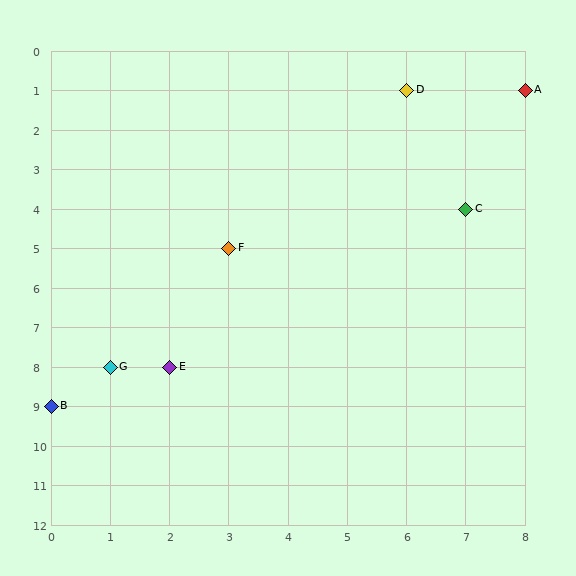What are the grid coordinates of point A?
Point A is at grid coordinates (8, 1).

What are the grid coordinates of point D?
Point D is at grid coordinates (6, 1).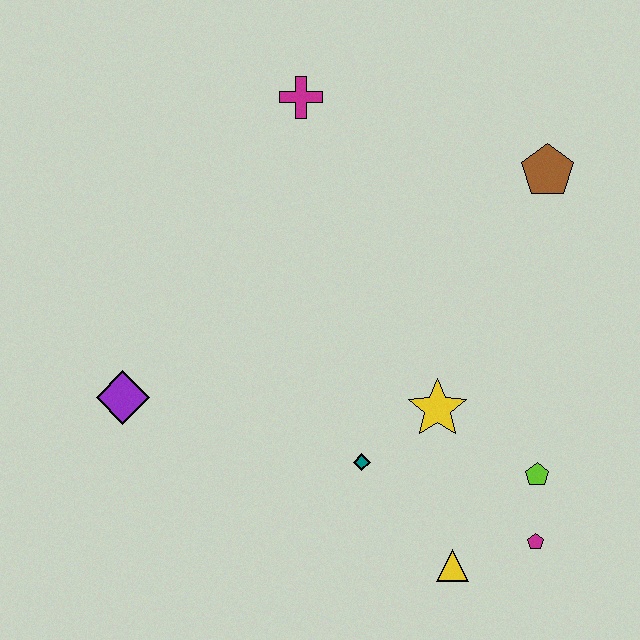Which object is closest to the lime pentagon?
The magenta pentagon is closest to the lime pentagon.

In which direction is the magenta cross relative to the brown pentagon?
The magenta cross is to the left of the brown pentagon.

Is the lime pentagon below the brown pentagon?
Yes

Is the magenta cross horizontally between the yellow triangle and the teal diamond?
No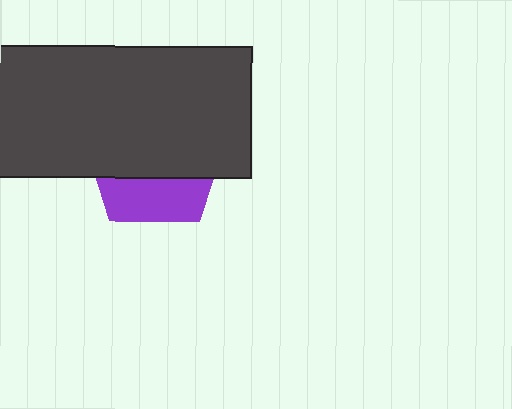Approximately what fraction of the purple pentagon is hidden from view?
Roughly 69% of the purple pentagon is hidden behind the dark gray rectangle.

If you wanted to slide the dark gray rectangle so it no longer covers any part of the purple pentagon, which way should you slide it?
Slide it up — that is the most direct way to separate the two shapes.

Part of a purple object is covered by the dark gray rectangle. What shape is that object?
It is a pentagon.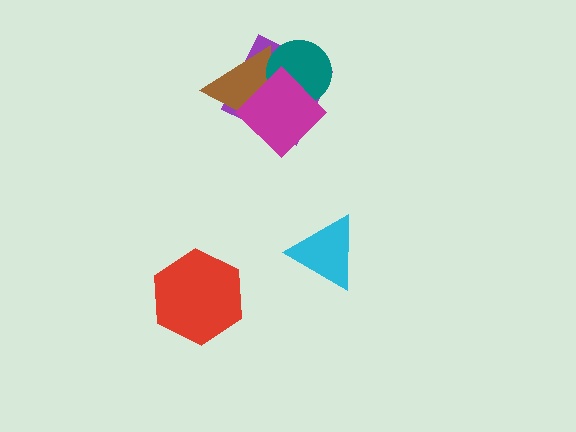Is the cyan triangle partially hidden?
No, no other shape covers it.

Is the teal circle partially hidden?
Yes, it is partially covered by another shape.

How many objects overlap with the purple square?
3 objects overlap with the purple square.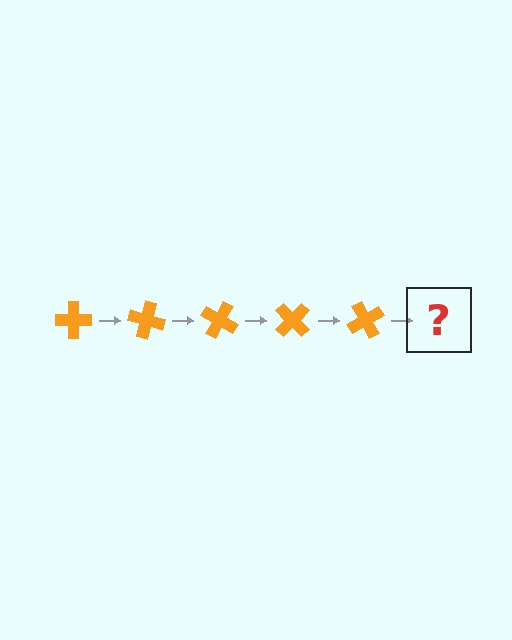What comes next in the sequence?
The next element should be an orange cross rotated 75 degrees.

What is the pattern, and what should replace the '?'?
The pattern is that the cross rotates 15 degrees each step. The '?' should be an orange cross rotated 75 degrees.